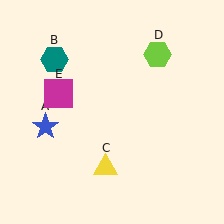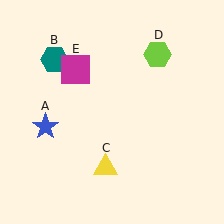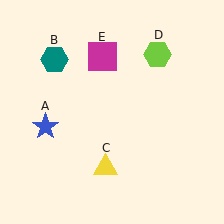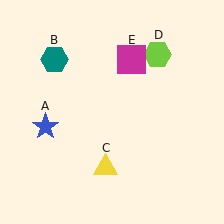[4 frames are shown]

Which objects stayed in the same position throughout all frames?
Blue star (object A) and teal hexagon (object B) and yellow triangle (object C) and lime hexagon (object D) remained stationary.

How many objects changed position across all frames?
1 object changed position: magenta square (object E).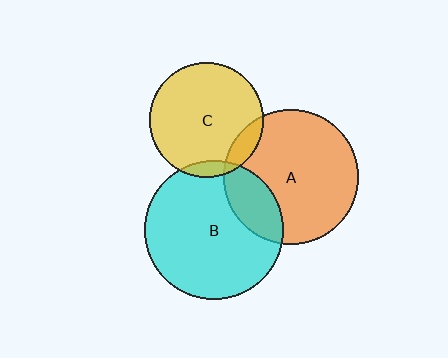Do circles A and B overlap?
Yes.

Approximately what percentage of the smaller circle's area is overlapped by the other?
Approximately 20%.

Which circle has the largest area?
Circle B (cyan).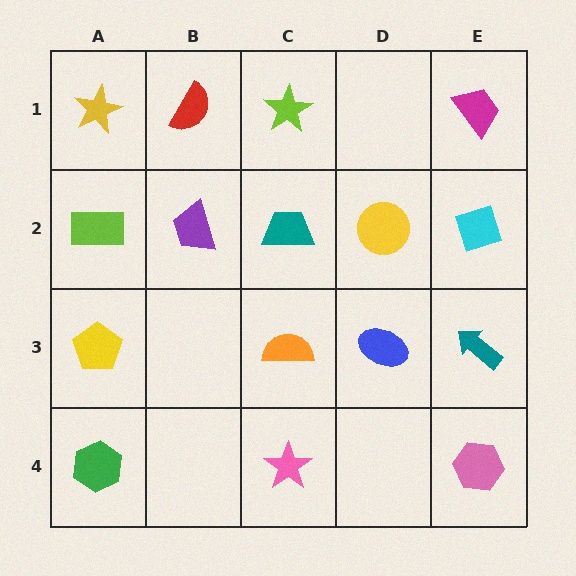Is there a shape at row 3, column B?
No, that cell is empty.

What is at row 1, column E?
A magenta trapezoid.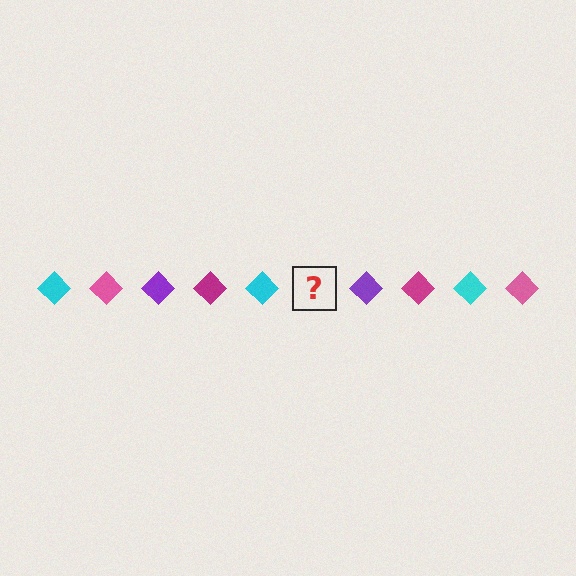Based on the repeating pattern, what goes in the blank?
The blank should be a pink diamond.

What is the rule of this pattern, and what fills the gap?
The rule is that the pattern cycles through cyan, pink, purple, magenta diamonds. The gap should be filled with a pink diamond.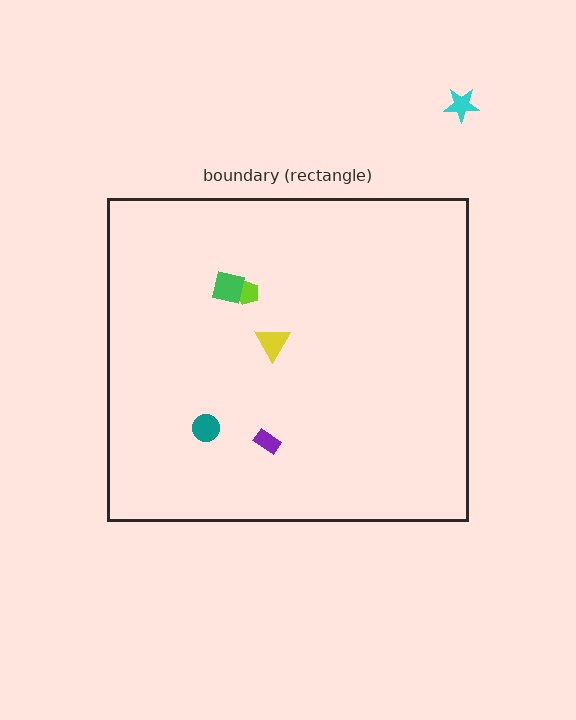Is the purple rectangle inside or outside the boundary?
Inside.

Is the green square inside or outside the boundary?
Inside.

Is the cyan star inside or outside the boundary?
Outside.